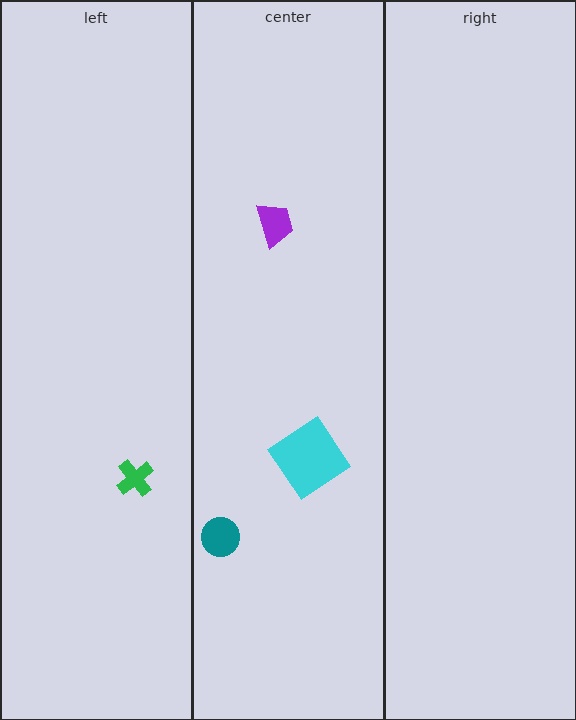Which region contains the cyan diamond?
The center region.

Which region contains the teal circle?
The center region.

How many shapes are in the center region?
3.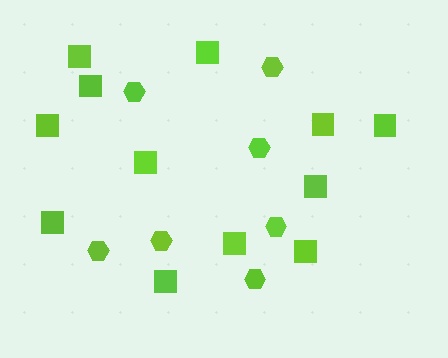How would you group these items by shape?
There are 2 groups: one group of hexagons (7) and one group of squares (12).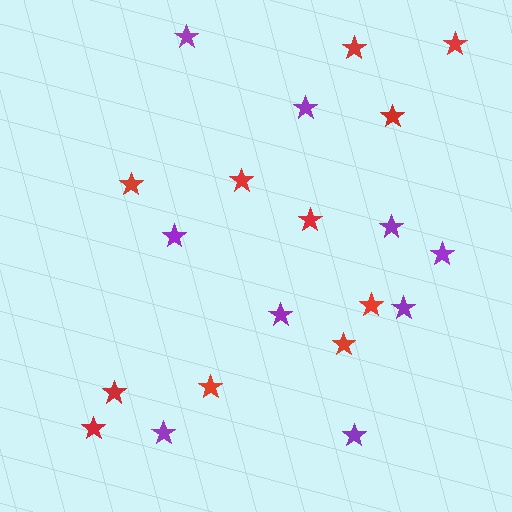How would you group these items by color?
There are 2 groups: one group of red stars (11) and one group of purple stars (9).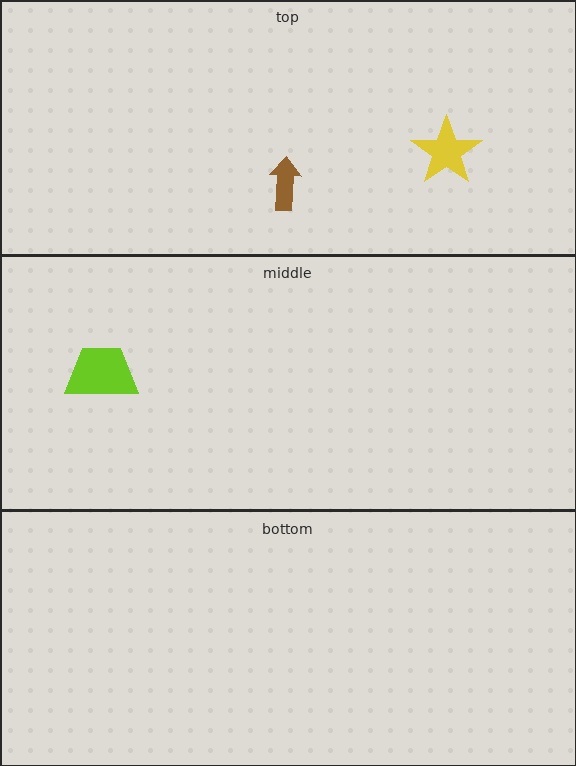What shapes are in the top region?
The yellow star, the brown arrow.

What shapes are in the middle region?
The lime trapezoid.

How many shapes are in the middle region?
1.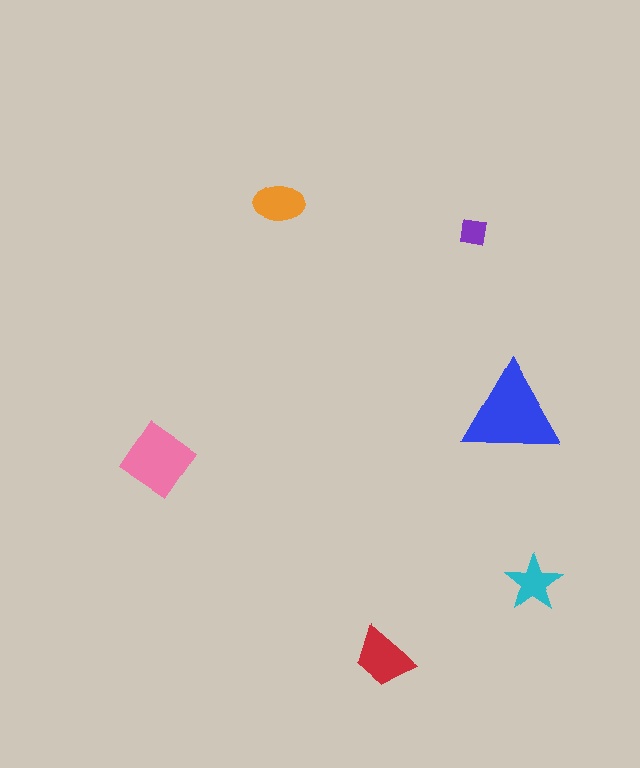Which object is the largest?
The blue triangle.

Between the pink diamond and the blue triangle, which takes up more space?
The blue triangle.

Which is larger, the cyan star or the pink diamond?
The pink diamond.